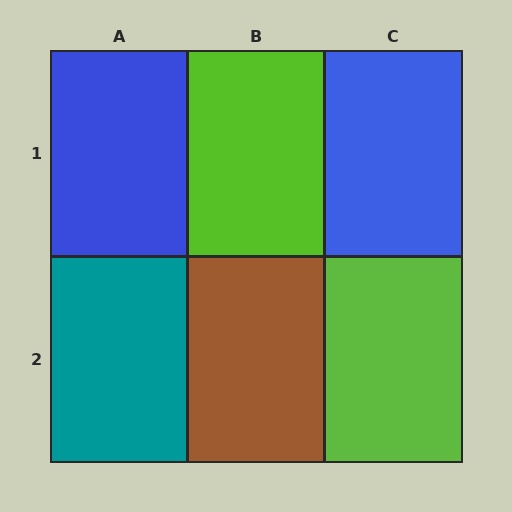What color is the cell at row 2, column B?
Brown.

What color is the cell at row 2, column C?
Lime.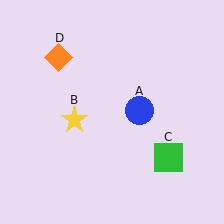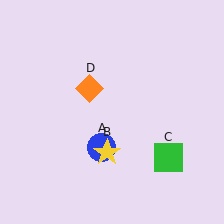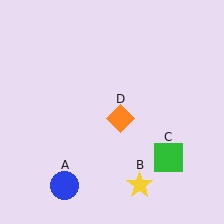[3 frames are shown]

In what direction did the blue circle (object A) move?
The blue circle (object A) moved down and to the left.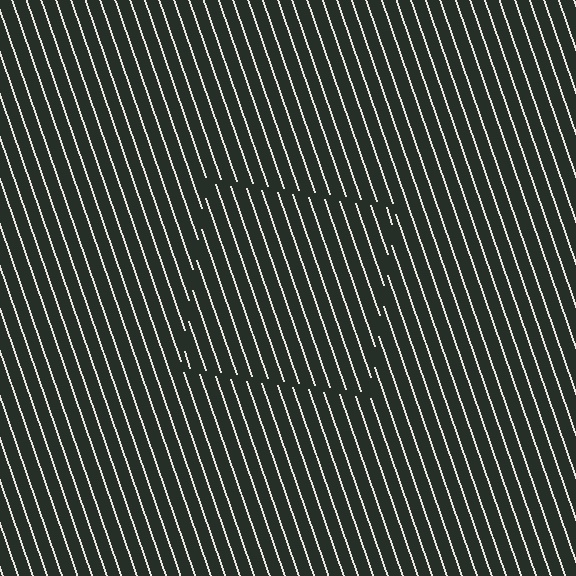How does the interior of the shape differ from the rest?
The interior of the shape contains the same grating, shifted by half a period — the contour is defined by the phase discontinuity where line-ends from the inner and outer gratings abut.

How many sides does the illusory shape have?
4 sides — the line-ends trace a square.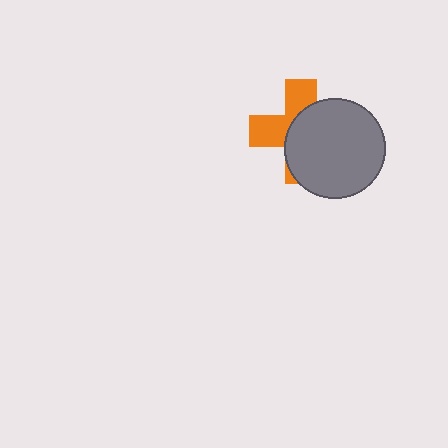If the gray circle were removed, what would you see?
You would see the complete orange cross.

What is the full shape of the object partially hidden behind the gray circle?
The partially hidden object is an orange cross.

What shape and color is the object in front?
The object in front is a gray circle.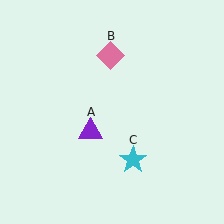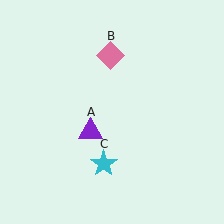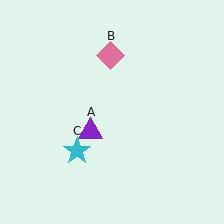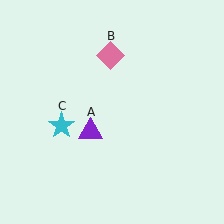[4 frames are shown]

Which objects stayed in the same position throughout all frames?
Purple triangle (object A) and pink diamond (object B) remained stationary.